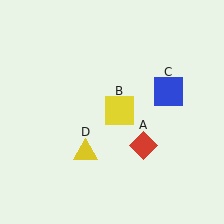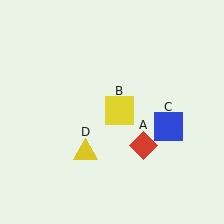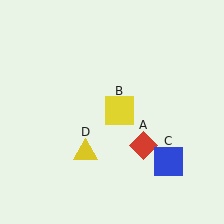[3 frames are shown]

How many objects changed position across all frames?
1 object changed position: blue square (object C).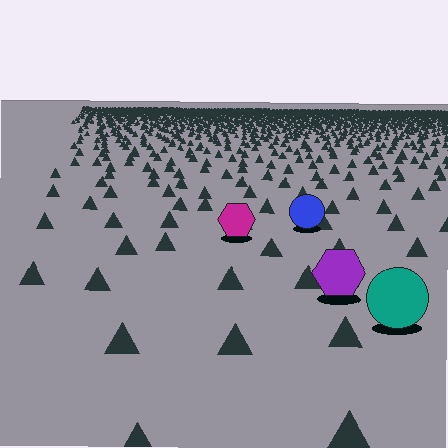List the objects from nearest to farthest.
From nearest to farthest: the teal circle, the purple hexagon, the magenta hexagon, the blue circle.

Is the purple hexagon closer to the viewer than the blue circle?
Yes. The purple hexagon is closer — you can tell from the texture gradient: the ground texture is coarser near it.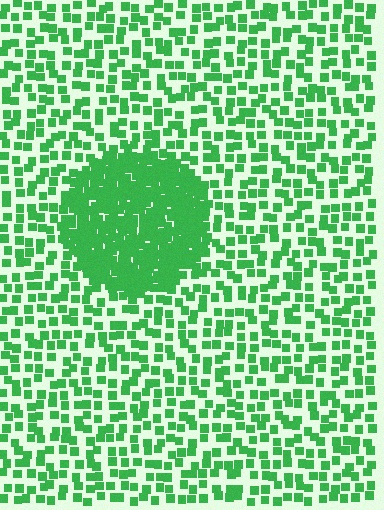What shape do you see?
I see a circle.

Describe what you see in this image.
The image contains small green elements arranged at two different densities. A circle-shaped region is visible where the elements are more densely packed than the surrounding area.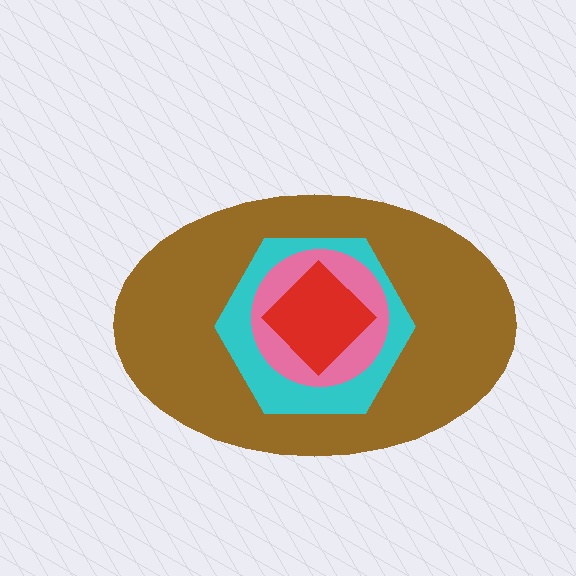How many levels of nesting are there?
4.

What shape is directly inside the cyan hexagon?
The pink circle.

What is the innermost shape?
The red diamond.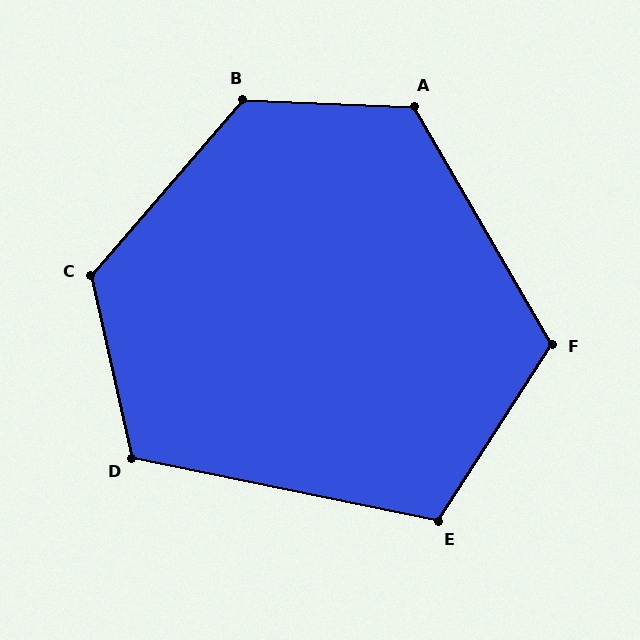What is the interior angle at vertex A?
Approximately 122 degrees (obtuse).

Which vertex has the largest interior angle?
B, at approximately 129 degrees.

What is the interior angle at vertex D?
Approximately 114 degrees (obtuse).